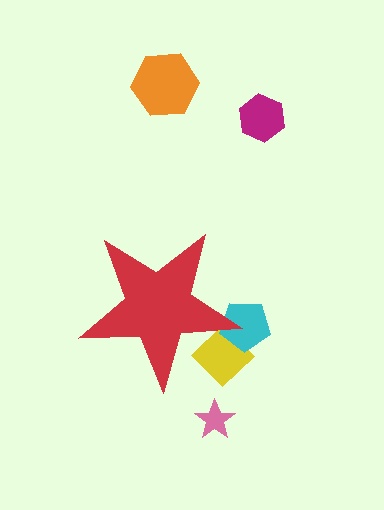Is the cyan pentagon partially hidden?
Yes, the cyan pentagon is partially hidden behind the red star.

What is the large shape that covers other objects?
A red star.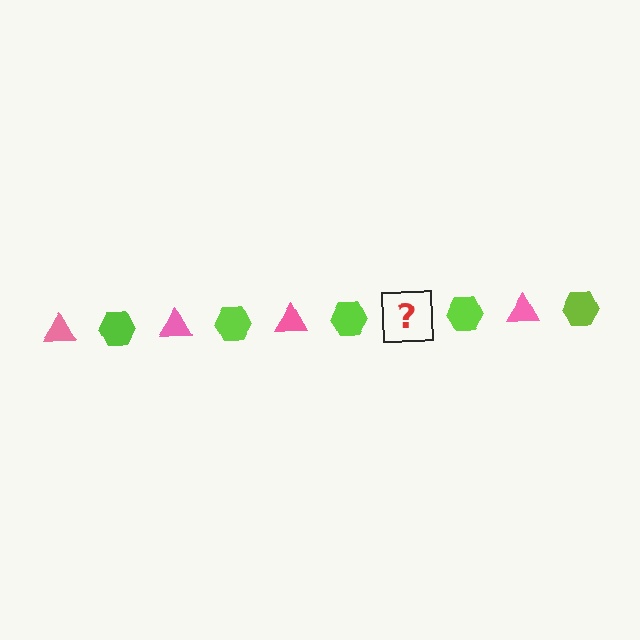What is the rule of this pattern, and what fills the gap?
The rule is that the pattern alternates between pink triangle and lime hexagon. The gap should be filled with a pink triangle.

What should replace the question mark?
The question mark should be replaced with a pink triangle.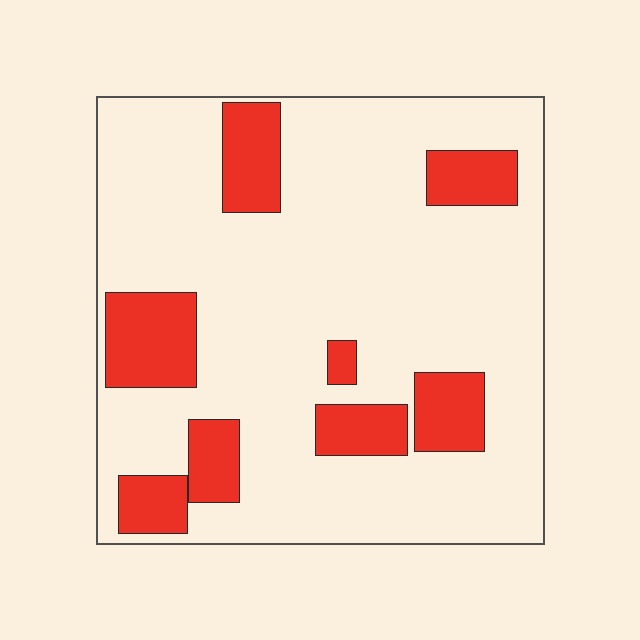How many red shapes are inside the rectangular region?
8.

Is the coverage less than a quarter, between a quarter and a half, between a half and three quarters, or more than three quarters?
Less than a quarter.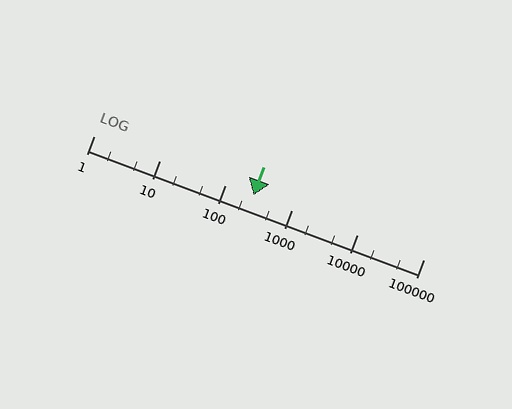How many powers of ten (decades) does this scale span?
The scale spans 5 decades, from 1 to 100000.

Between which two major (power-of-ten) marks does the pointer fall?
The pointer is between 100 and 1000.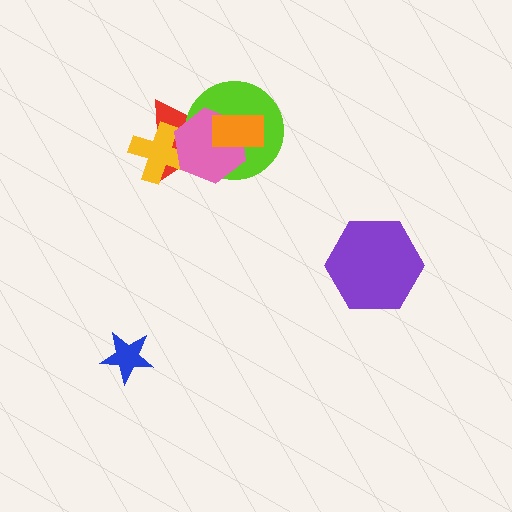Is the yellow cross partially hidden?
Yes, it is partially covered by another shape.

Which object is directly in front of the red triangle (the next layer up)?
The yellow cross is directly in front of the red triangle.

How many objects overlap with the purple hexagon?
0 objects overlap with the purple hexagon.